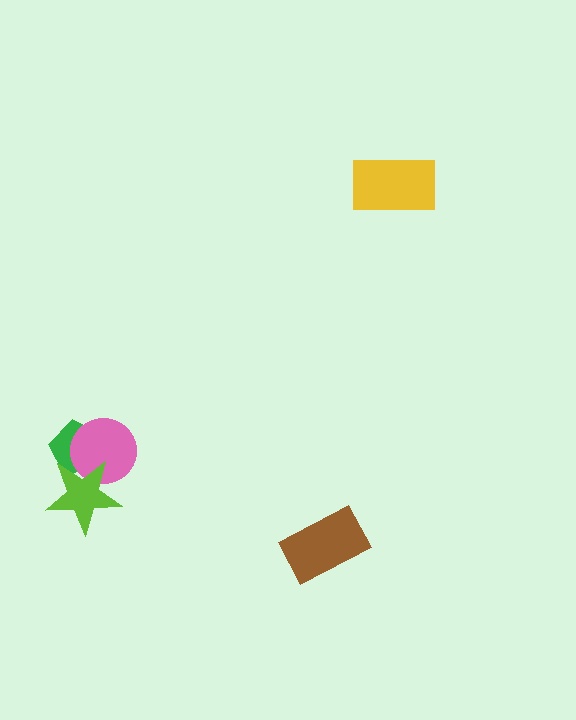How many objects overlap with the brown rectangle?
0 objects overlap with the brown rectangle.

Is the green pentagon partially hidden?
Yes, it is partially covered by another shape.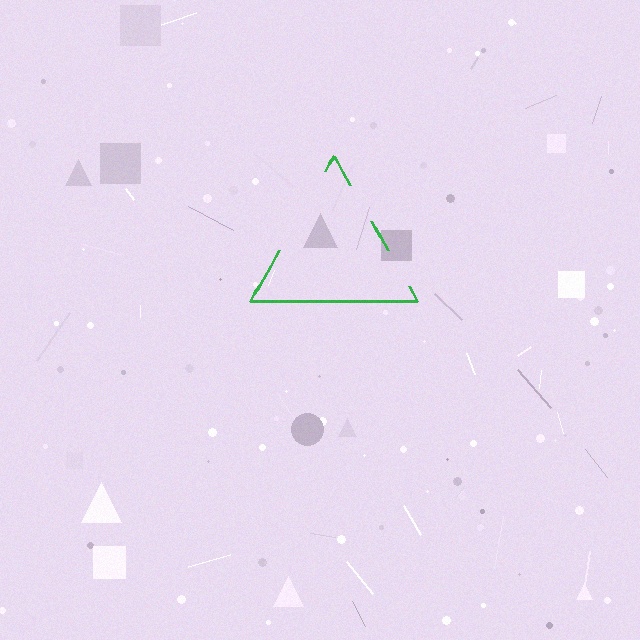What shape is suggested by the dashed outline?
The dashed outline suggests a triangle.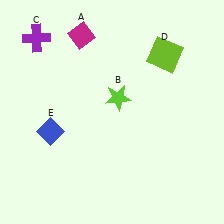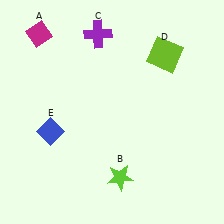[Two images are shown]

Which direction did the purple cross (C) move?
The purple cross (C) moved right.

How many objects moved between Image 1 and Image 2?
3 objects moved between the two images.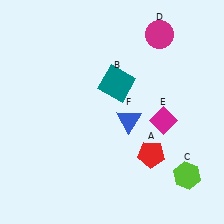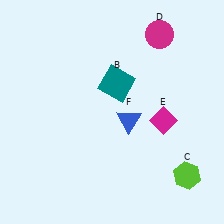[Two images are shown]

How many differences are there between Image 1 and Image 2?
There is 1 difference between the two images.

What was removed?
The red pentagon (A) was removed in Image 2.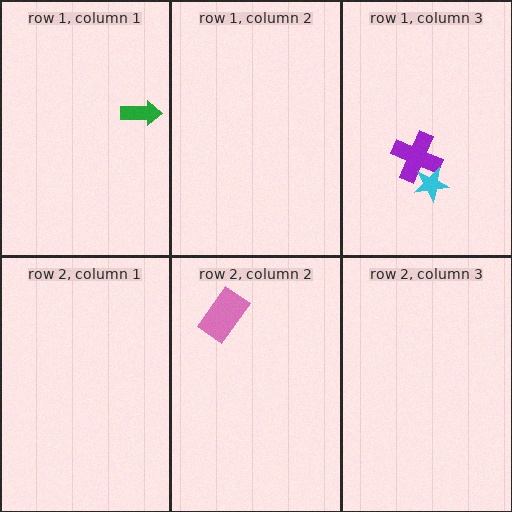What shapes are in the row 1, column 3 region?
The purple cross, the cyan star.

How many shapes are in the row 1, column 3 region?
2.